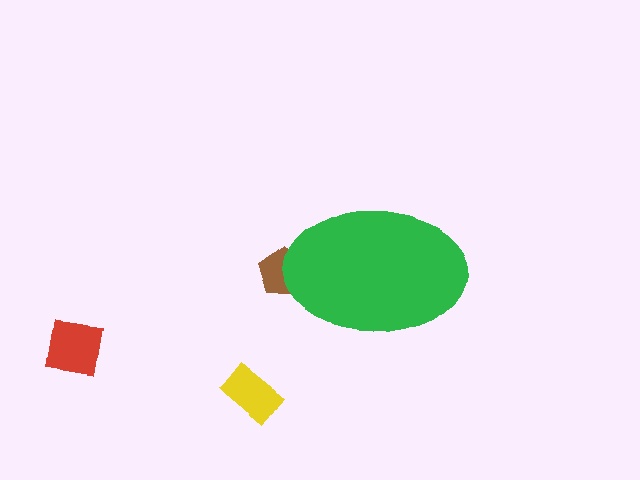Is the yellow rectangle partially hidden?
No, the yellow rectangle is fully visible.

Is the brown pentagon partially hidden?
Yes, the brown pentagon is partially hidden behind the green ellipse.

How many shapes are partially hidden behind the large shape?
1 shape is partially hidden.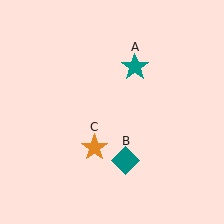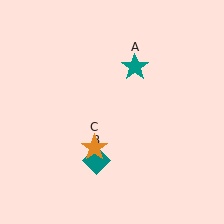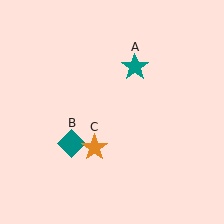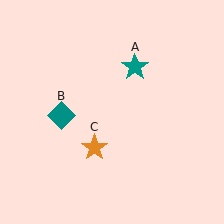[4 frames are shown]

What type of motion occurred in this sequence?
The teal diamond (object B) rotated clockwise around the center of the scene.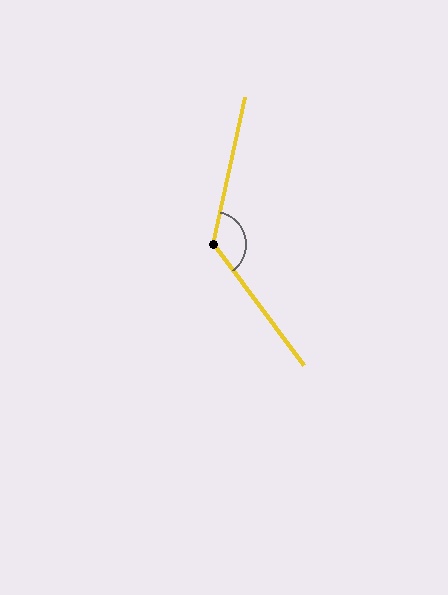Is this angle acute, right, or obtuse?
It is obtuse.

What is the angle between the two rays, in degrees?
Approximately 131 degrees.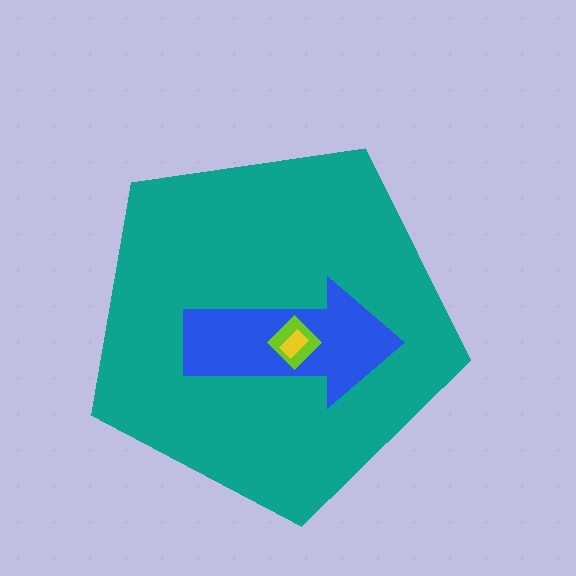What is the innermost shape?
The yellow rectangle.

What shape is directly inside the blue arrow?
The lime diamond.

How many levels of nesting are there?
4.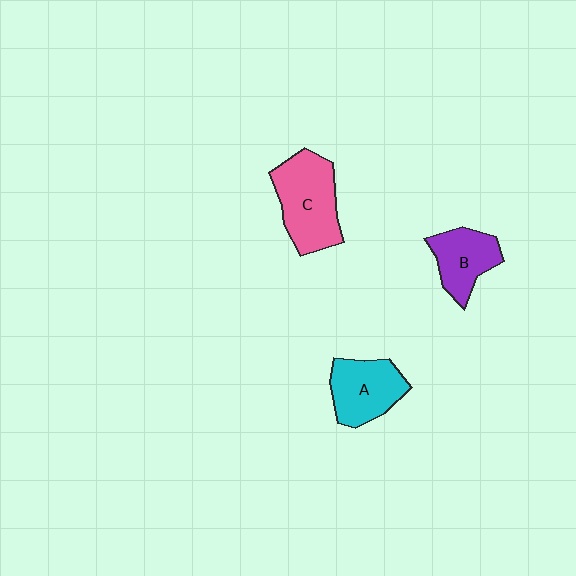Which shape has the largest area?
Shape C (pink).